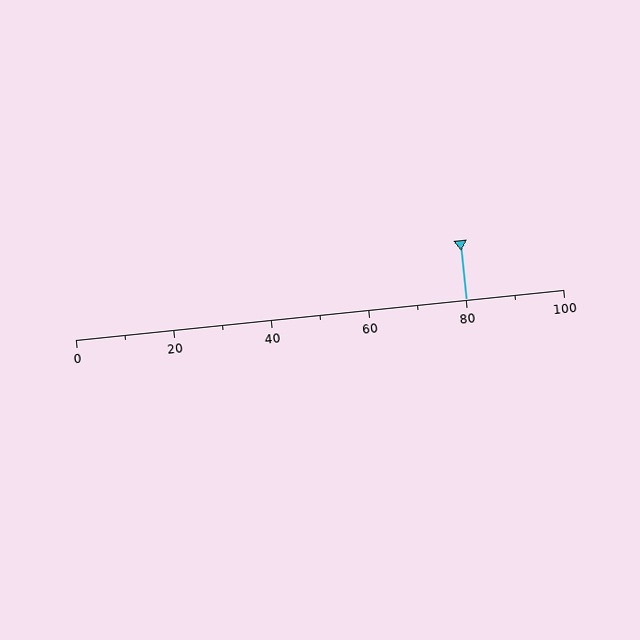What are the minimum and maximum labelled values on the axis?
The axis runs from 0 to 100.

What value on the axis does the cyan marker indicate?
The marker indicates approximately 80.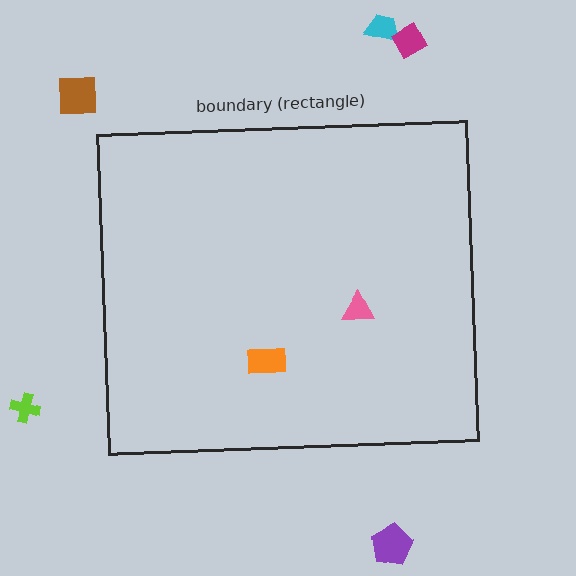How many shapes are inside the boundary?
2 inside, 5 outside.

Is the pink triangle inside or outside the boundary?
Inside.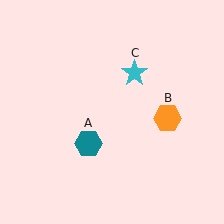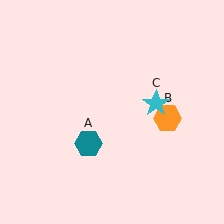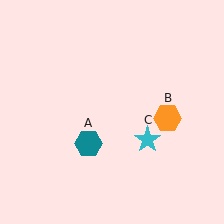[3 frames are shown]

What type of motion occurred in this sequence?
The cyan star (object C) rotated clockwise around the center of the scene.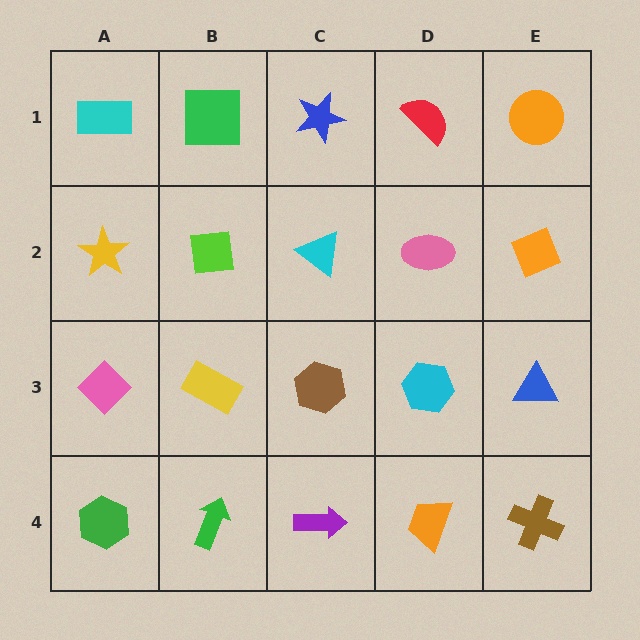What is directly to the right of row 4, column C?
An orange trapezoid.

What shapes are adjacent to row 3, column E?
An orange diamond (row 2, column E), a brown cross (row 4, column E), a cyan hexagon (row 3, column D).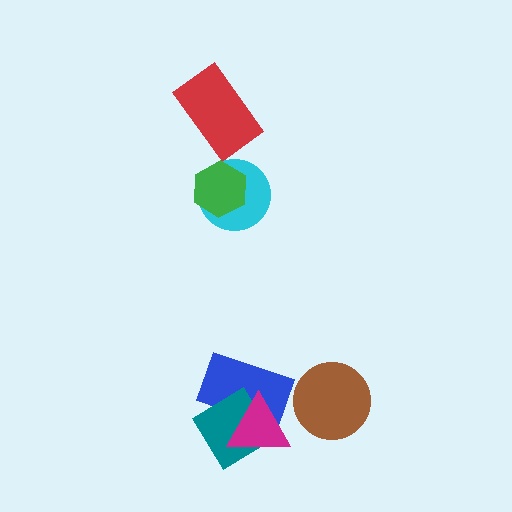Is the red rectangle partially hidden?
No, no other shape covers it.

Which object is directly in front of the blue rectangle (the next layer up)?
The teal diamond is directly in front of the blue rectangle.